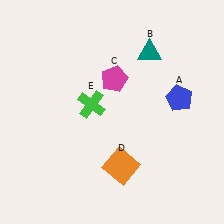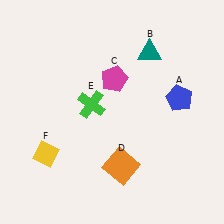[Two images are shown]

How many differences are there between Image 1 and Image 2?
There is 1 difference between the two images.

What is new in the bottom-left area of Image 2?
A yellow diamond (F) was added in the bottom-left area of Image 2.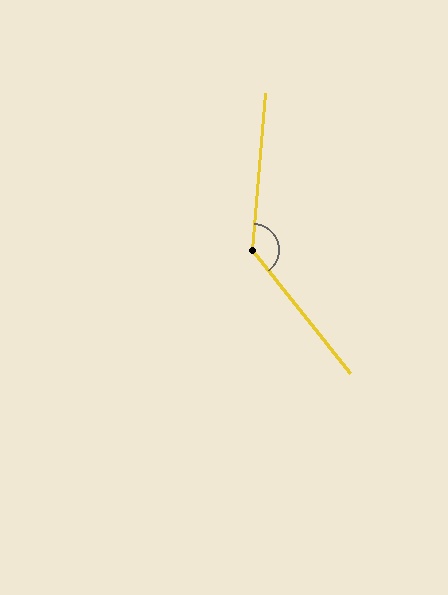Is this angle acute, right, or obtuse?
It is obtuse.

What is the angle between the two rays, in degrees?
Approximately 137 degrees.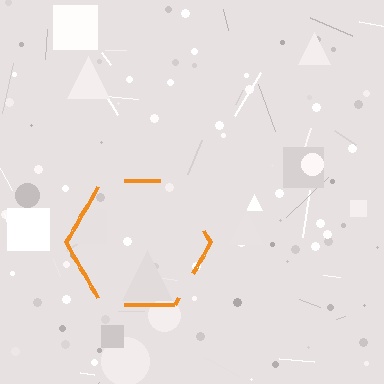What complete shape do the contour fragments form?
The contour fragments form a hexagon.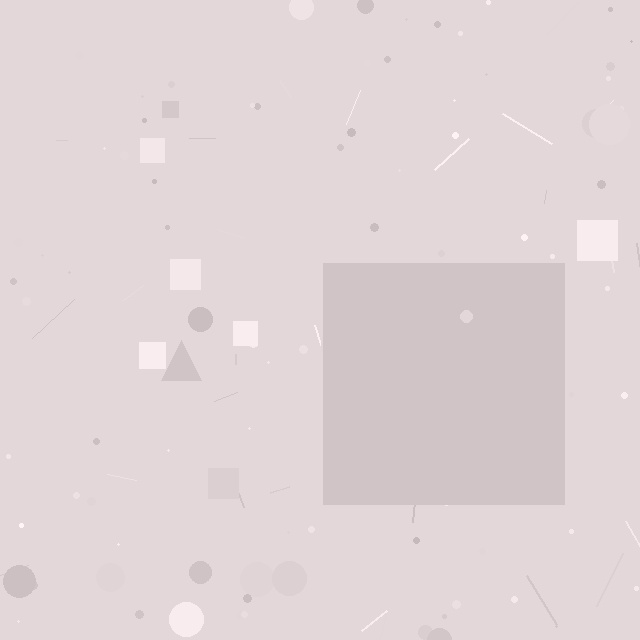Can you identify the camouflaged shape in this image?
The camouflaged shape is a square.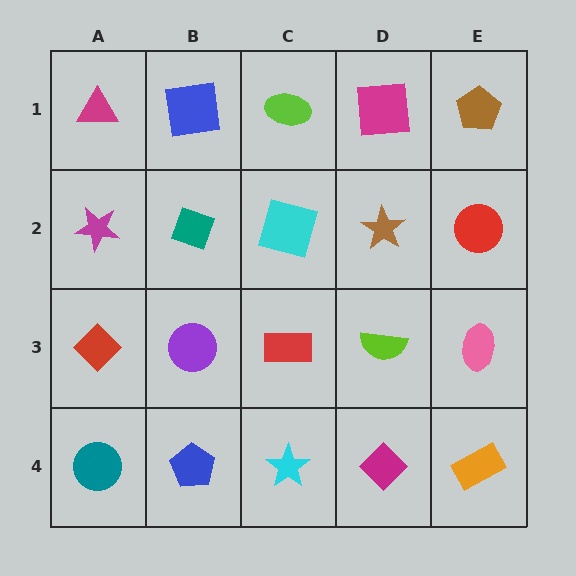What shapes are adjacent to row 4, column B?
A purple circle (row 3, column B), a teal circle (row 4, column A), a cyan star (row 4, column C).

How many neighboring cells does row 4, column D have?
3.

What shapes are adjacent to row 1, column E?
A red circle (row 2, column E), a magenta square (row 1, column D).